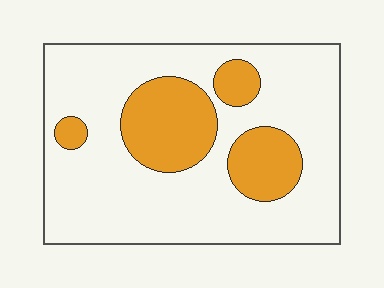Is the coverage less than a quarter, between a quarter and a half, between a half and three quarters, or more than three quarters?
Less than a quarter.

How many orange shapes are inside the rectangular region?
4.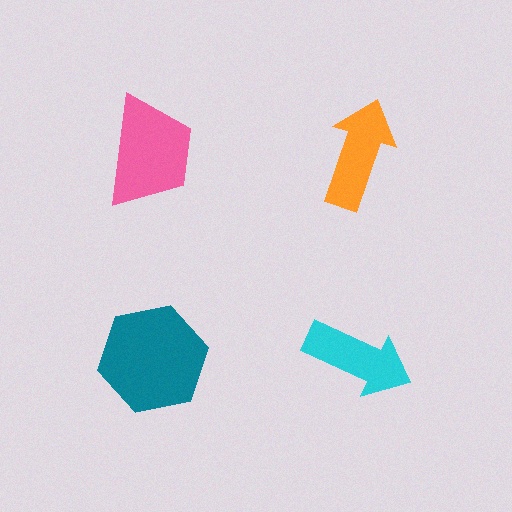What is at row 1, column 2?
An orange arrow.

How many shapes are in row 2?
2 shapes.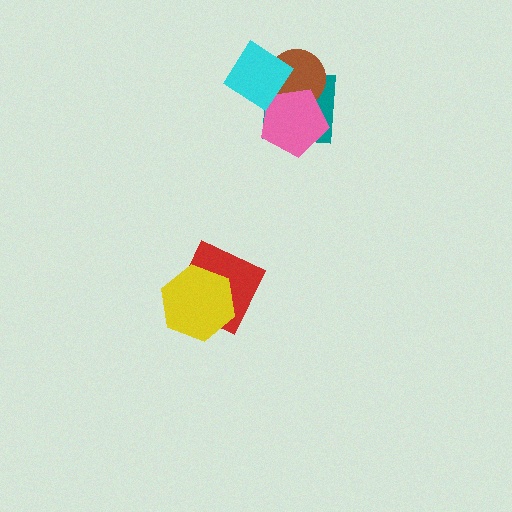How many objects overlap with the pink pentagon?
3 objects overlap with the pink pentagon.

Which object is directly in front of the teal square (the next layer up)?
The brown circle is directly in front of the teal square.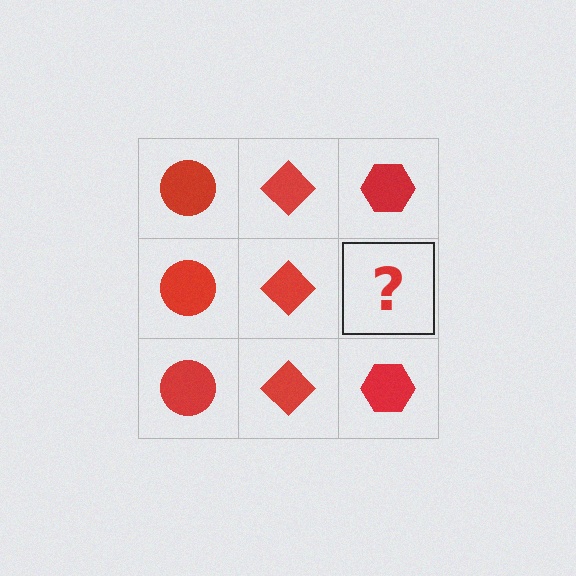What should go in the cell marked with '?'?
The missing cell should contain a red hexagon.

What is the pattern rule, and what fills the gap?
The rule is that each column has a consistent shape. The gap should be filled with a red hexagon.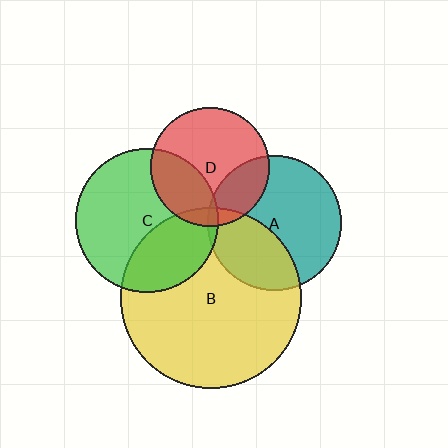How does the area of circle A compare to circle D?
Approximately 1.3 times.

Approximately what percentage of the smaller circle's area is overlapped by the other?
Approximately 35%.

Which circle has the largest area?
Circle B (yellow).